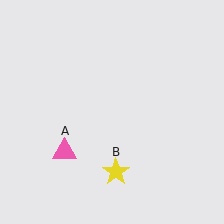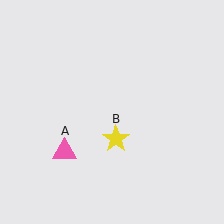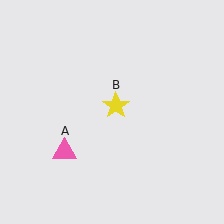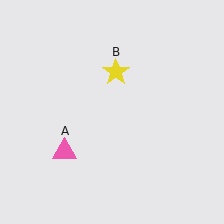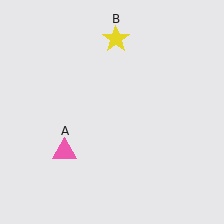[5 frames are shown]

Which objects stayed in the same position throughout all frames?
Pink triangle (object A) remained stationary.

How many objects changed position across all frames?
1 object changed position: yellow star (object B).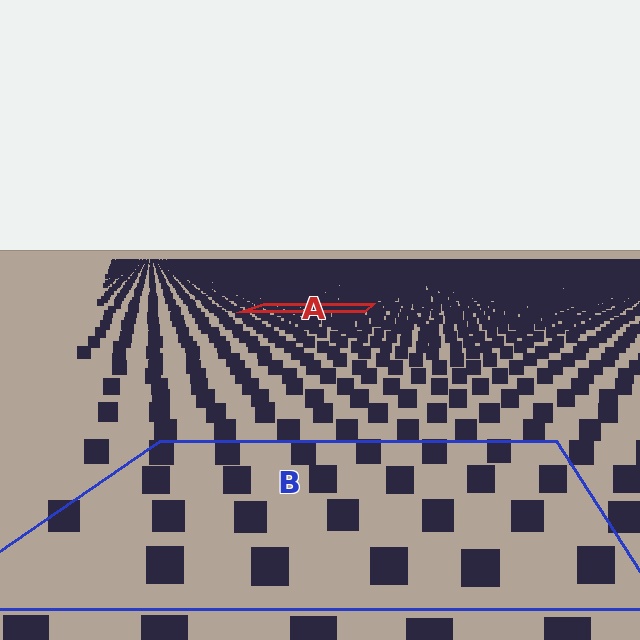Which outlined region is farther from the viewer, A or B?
Region A is farther from the viewer — the texture elements inside it appear smaller and more densely packed.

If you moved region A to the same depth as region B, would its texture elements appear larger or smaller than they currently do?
They would appear larger. At a closer depth, the same texture elements are projected at a bigger on-screen size.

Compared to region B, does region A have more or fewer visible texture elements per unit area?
Region A has more texture elements per unit area — they are packed more densely because it is farther away.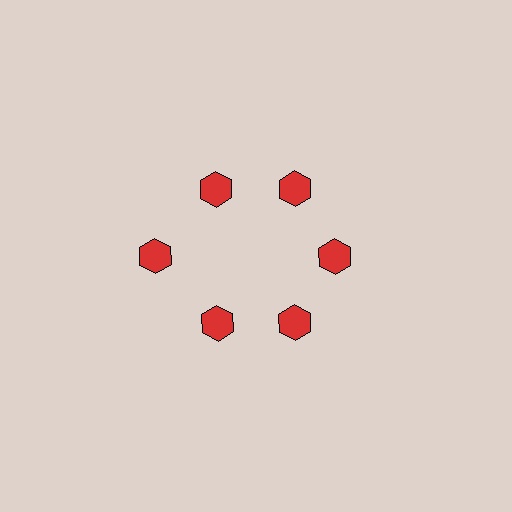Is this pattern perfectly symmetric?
No. The 6 red hexagons are arranged in a ring, but one element near the 9 o'clock position is pushed outward from the center, breaking the 6-fold rotational symmetry.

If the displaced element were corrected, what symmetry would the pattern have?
It would have 6-fold rotational symmetry — the pattern would map onto itself every 60 degrees.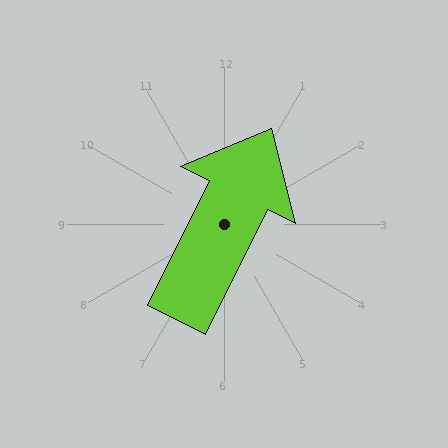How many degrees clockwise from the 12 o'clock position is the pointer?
Approximately 26 degrees.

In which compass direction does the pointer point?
Northeast.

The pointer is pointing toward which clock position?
Roughly 1 o'clock.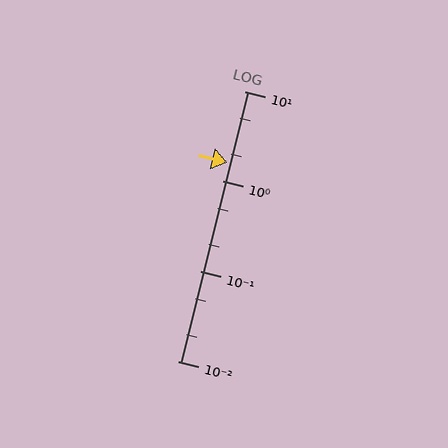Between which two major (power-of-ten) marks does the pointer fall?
The pointer is between 1 and 10.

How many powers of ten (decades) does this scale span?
The scale spans 3 decades, from 0.01 to 10.